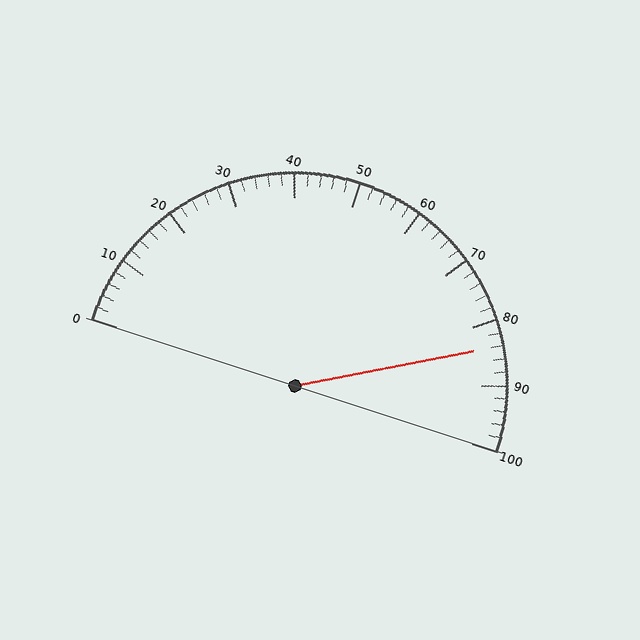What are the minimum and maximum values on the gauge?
The gauge ranges from 0 to 100.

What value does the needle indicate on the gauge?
The needle indicates approximately 84.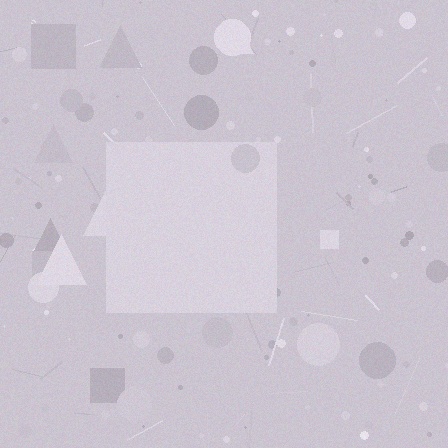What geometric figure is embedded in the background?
A square is embedded in the background.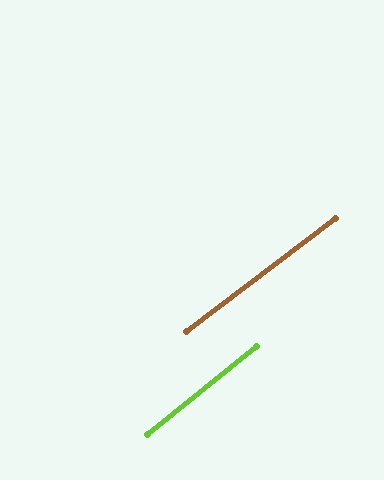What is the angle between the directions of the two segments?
Approximately 2 degrees.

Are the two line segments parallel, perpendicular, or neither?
Parallel — their directions differ by only 1.6°.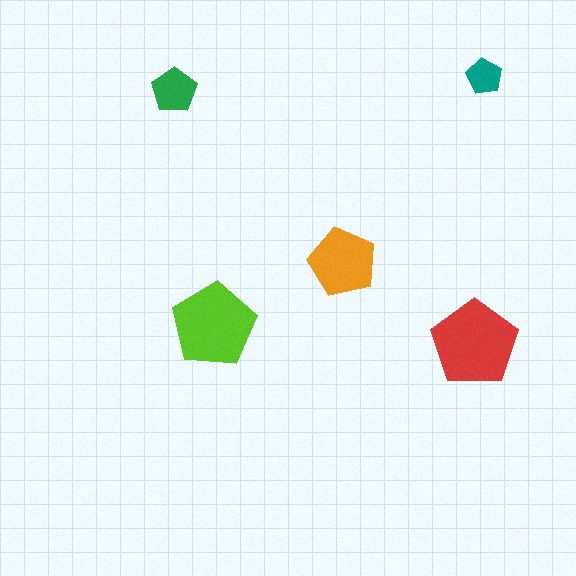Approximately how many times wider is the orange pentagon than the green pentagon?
About 1.5 times wider.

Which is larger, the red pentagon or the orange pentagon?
The red one.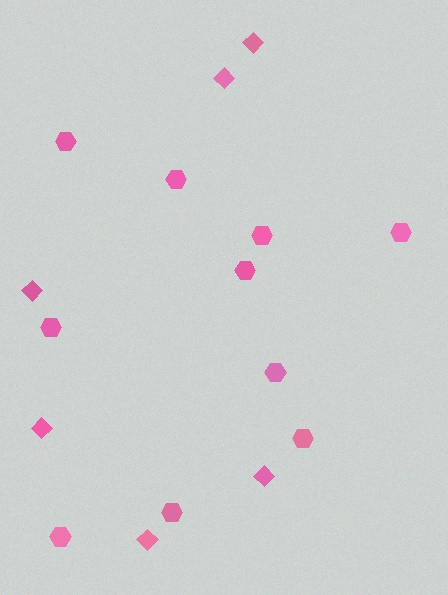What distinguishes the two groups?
There are 2 groups: one group of diamonds (6) and one group of hexagons (10).